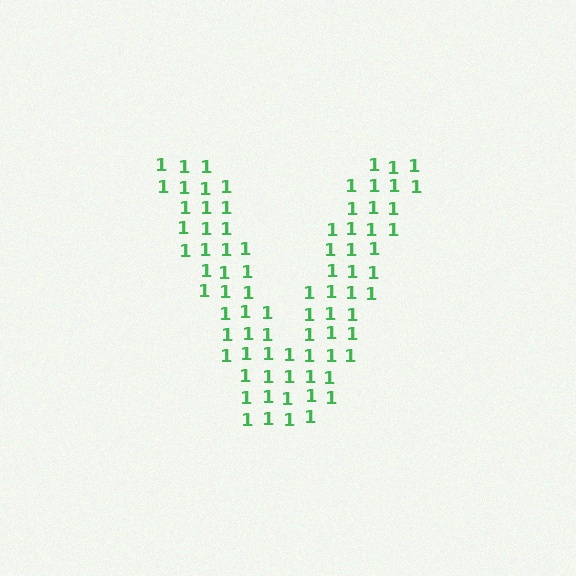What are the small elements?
The small elements are digit 1's.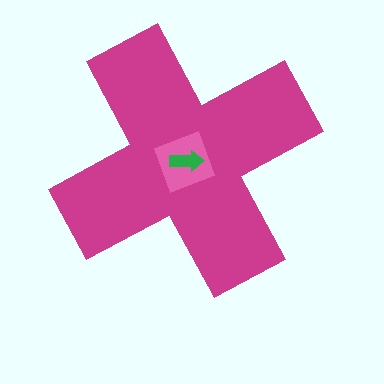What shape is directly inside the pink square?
The green arrow.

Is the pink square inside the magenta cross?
Yes.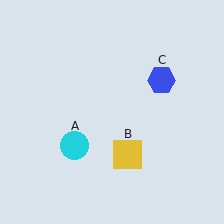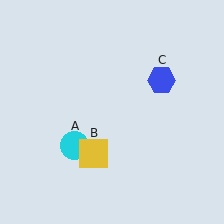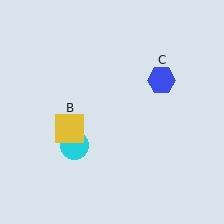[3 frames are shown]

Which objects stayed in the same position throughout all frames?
Cyan circle (object A) and blue hexagon (object C) remained stationary.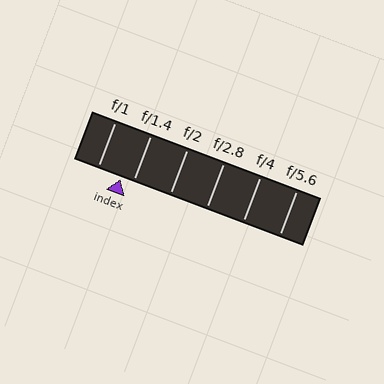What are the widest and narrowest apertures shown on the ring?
The widest aperture shown is f/1 and the narrowest is f/5.6.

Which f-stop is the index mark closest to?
The index mark is closest to f/1.4.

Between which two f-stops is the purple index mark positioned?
The index mark is between f/1 and f/1.4.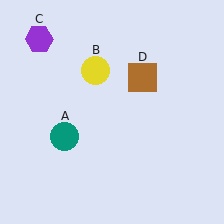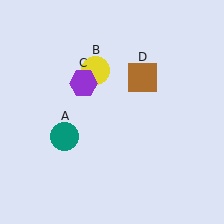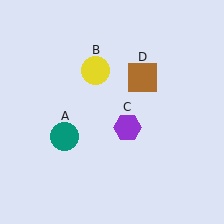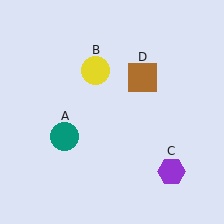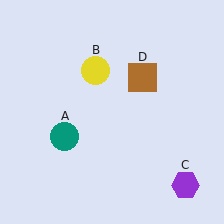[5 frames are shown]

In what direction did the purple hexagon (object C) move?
The purple hexagon (object C) moved down and to the right.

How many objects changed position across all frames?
1 object changed position: purple hexagon (object C).